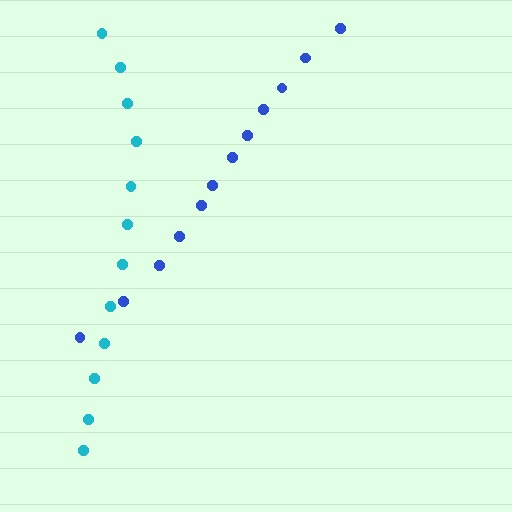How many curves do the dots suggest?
There are 2 distinct paths.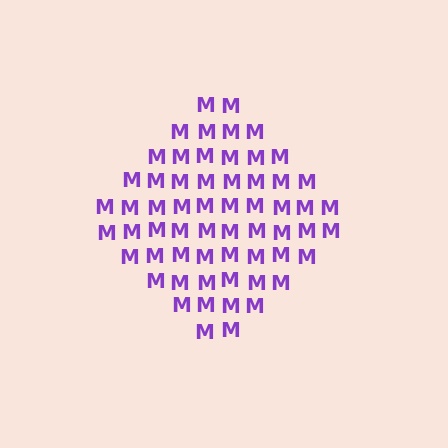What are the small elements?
The small elements are letter M's.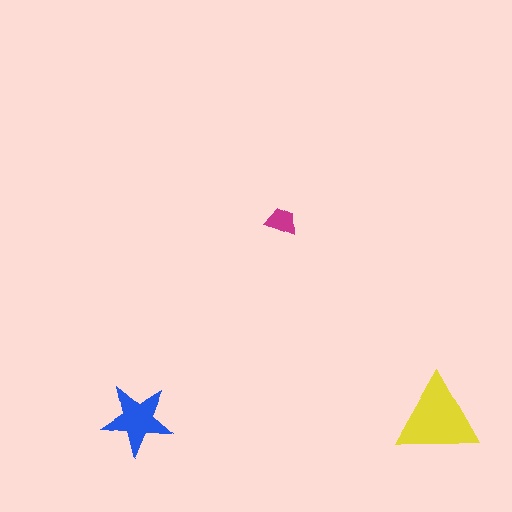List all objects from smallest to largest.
The magenta trapezoid, the blue star, the yellow triangle.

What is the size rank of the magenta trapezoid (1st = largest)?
3rd.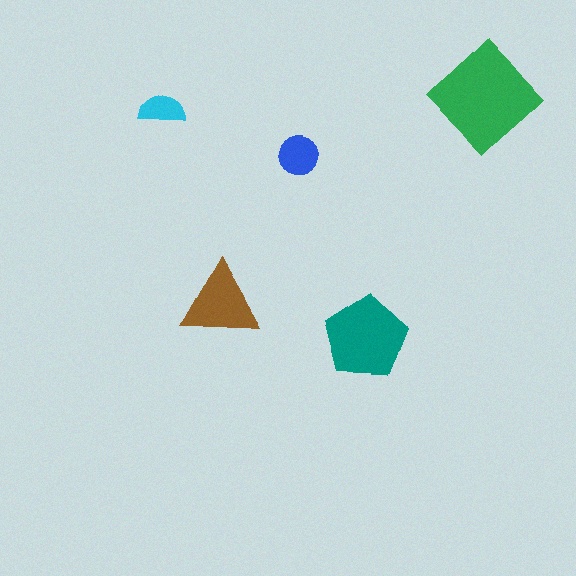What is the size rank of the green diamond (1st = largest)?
1st.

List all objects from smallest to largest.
The cyan semicircle, the blue circle, the brown triangle, the teal pentagon, the green diamond.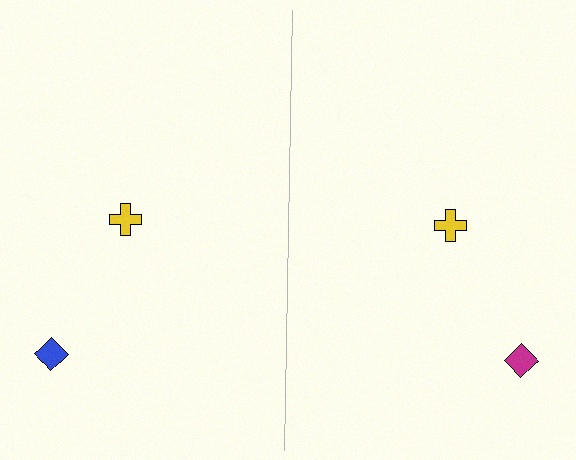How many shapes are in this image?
There are 4 shapes in this image.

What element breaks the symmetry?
The magenta diamond on the right side breaks the symmetry — its mirror counterpart is blue.